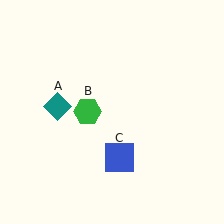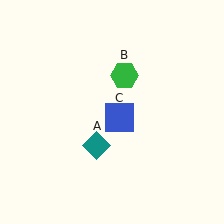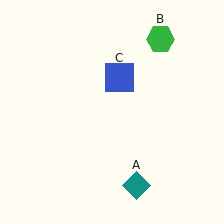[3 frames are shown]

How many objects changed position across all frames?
3 objects changed position: teal diamond (object A), green hexagon (object B), blue square (object C).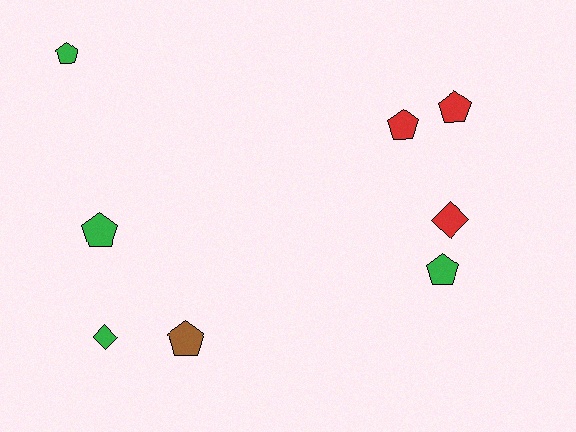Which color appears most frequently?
Green, with 4 objects.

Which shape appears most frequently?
Pentagon, with 6 objects.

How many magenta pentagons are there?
There are no magenta pentagons.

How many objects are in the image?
There are 8 objects.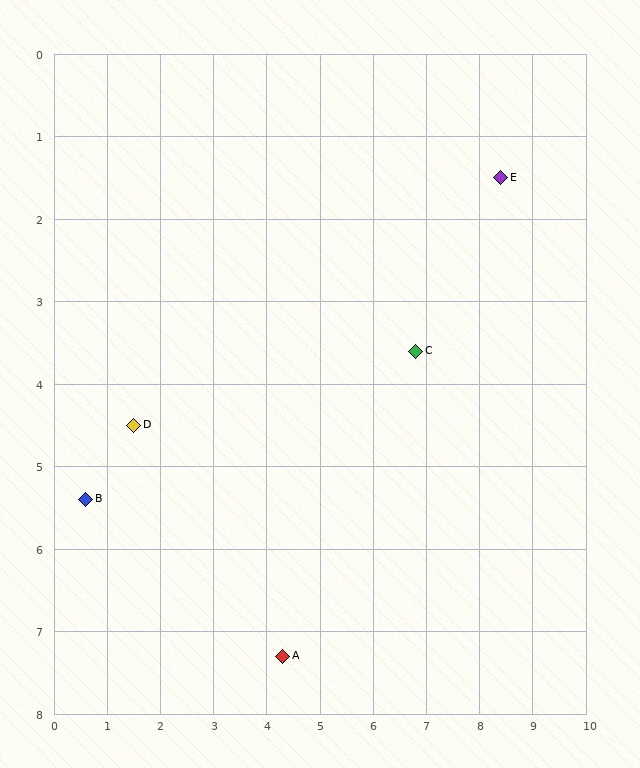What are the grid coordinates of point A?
Point A is at approximately (4.3, 7.3).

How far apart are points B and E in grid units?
Points B and E are about 8.7 grid units apart.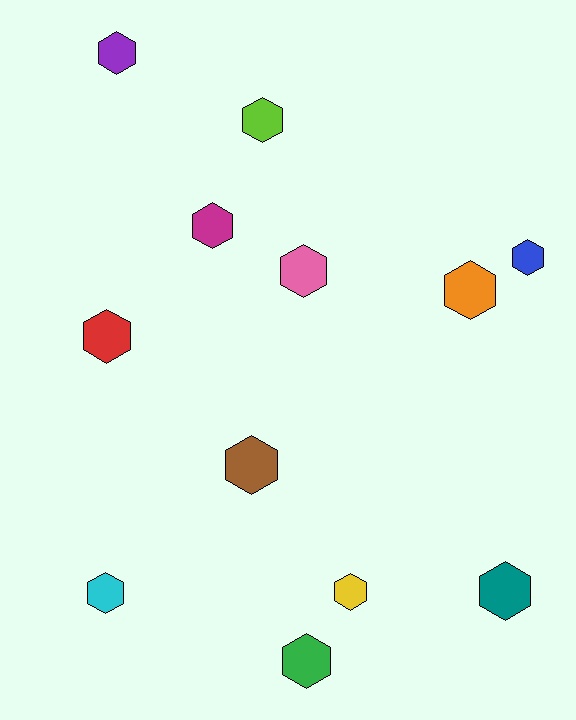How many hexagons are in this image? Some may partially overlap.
There are 12 hexagons.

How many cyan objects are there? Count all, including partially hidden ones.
There is 1 cyan object.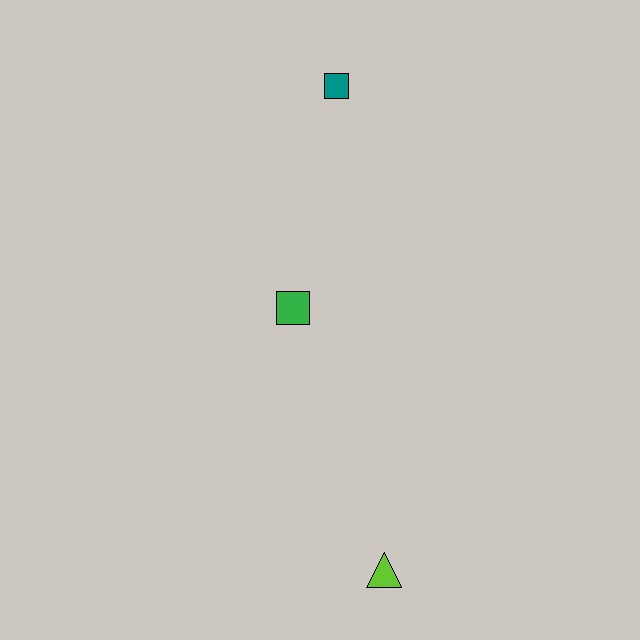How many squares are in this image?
There are 2 squares.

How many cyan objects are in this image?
There are no cyan objects.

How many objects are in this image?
There are 3 objects.